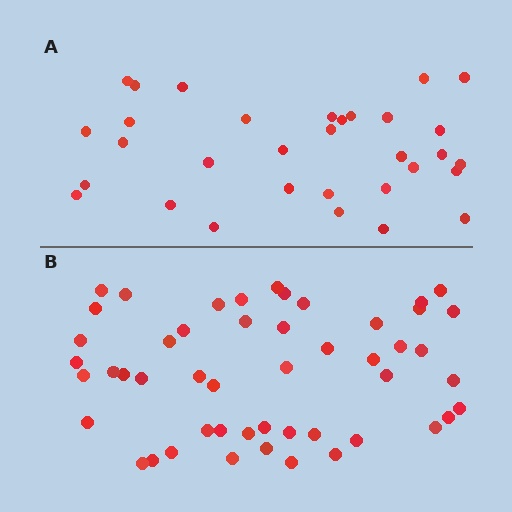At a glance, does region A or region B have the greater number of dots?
Region B (the bottom region) has more dots.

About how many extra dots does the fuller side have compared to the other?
Region B has approximately 20 more dots than region A.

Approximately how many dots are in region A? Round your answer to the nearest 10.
About 30 dots. (The exact count is 32, which rounds to 30.)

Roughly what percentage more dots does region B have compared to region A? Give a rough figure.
About 55% more.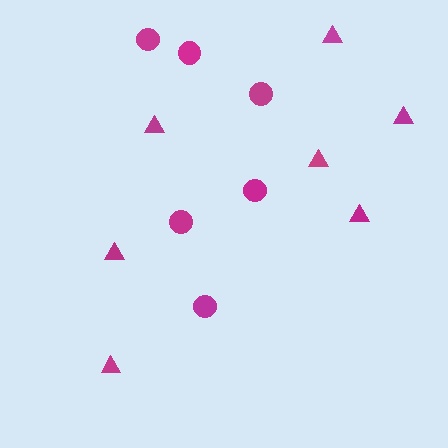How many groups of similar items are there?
There are 2 groups: one group of triangles (7) and one group of circles (6).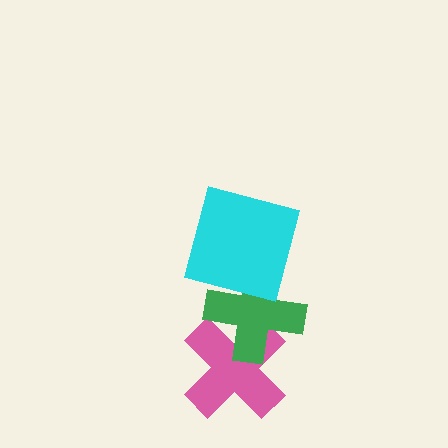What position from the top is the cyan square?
The cyan square is 1st from the top.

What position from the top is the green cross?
The green cross is 2nd from the top.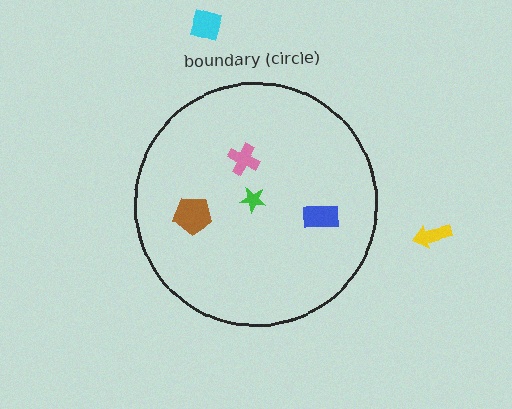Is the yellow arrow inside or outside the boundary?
Outside.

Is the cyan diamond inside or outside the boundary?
Outside.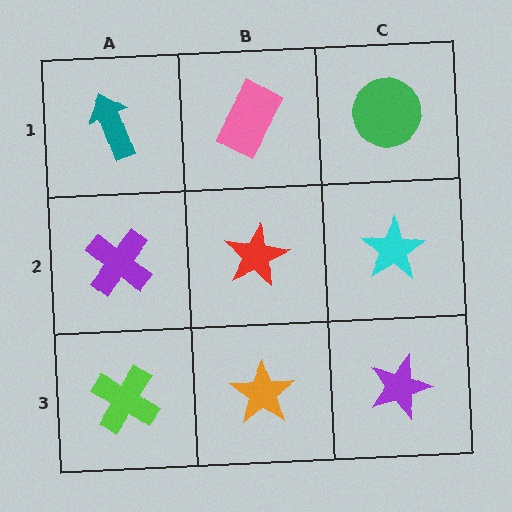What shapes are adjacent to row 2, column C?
A green circle (row 1, column C), a purple star (row 3, column C), a red star (row 2, column B).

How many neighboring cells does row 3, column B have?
3.